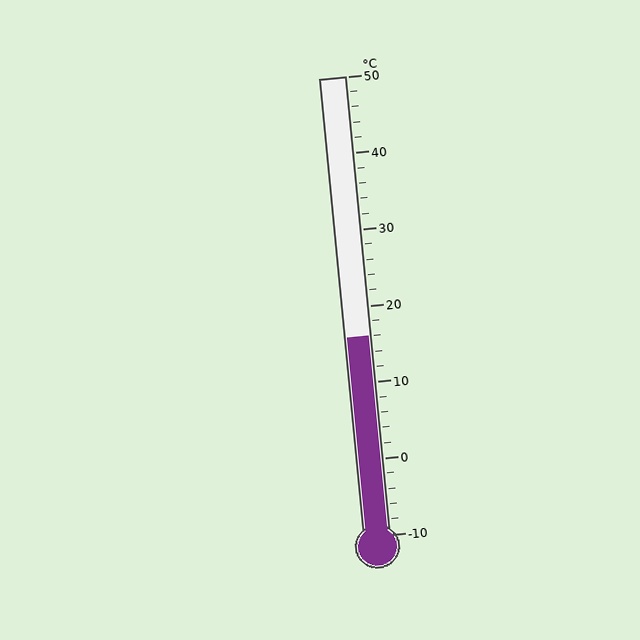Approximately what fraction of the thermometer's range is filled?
The thermometer is filled to approximately 45% of its range.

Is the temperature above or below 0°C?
The temperature is above 0°C.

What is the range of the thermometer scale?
The thermometer scale ranges from -10°C to 50°C.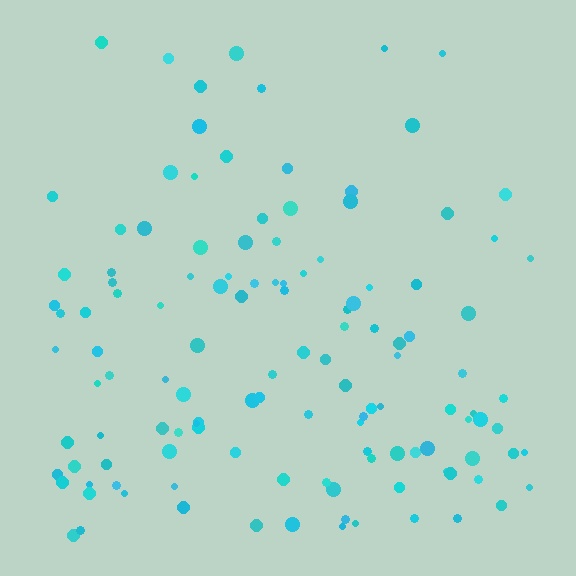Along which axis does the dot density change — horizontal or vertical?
Vertical.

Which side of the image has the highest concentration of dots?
The bottom.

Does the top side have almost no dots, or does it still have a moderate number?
Still a moderate number, just noticeably fewer than the bottom.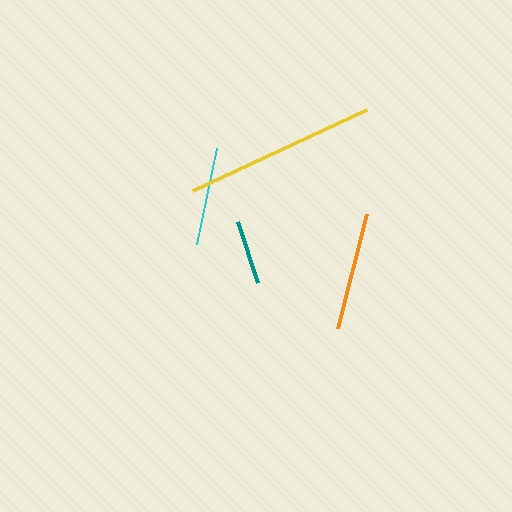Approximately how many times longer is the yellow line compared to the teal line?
The yellow line is approximately 3.0 times the length of the teal line.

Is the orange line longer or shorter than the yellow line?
The yellow line is longer than the orange line.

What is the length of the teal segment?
The teal segment is approximately 65 pixels long.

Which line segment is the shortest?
The teal line is the shortest at approximately 65 pixels.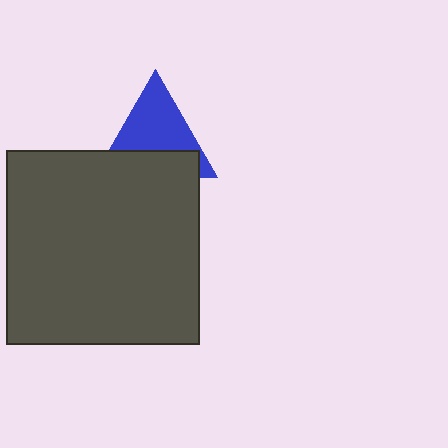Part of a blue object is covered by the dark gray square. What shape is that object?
It is a triangle.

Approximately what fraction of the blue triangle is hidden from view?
Roughly 41% of the blue triangle is hidden behind the dark gray square.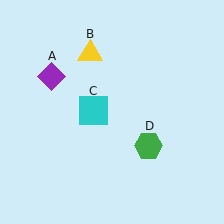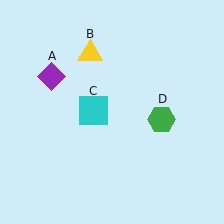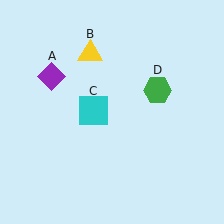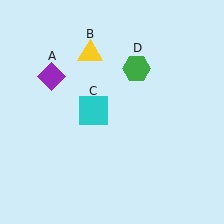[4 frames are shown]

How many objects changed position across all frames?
1 object changed position: green hexagon (object D).